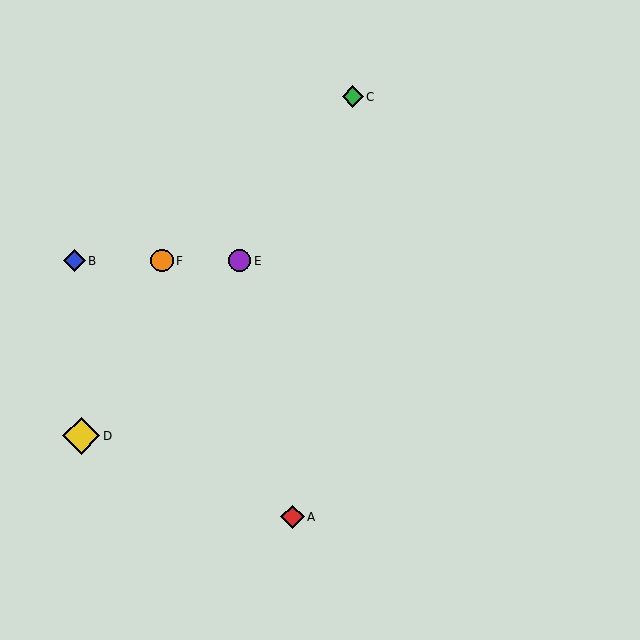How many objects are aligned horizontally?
3 objects (B, E, F) are aligned horizontally.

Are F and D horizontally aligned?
No, F is at y≈261 and D is at y≈436.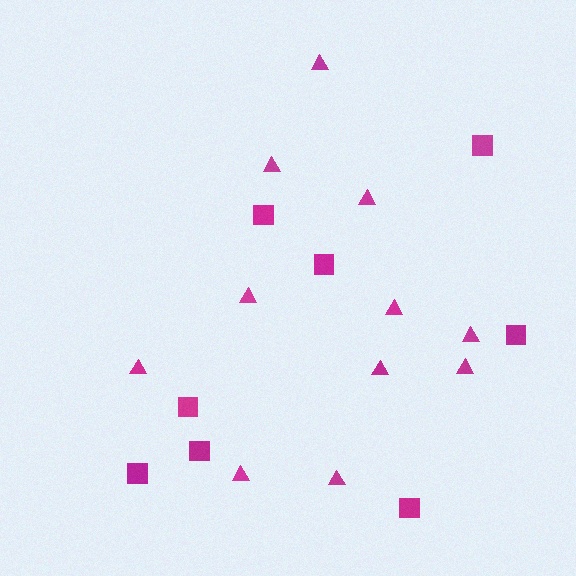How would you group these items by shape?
There are 2 groups: one group of squares (8) and one group of triangles (11).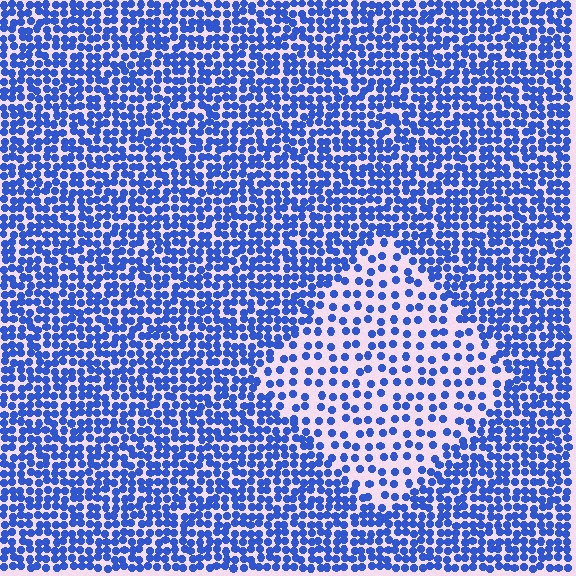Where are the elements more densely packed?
The elements are more densely packed outside the diamond boundary.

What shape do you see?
I see a diamond.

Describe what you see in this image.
The image contains small blue elements arranged at two different densities. A diamond-shaped region is visible where the elements are less densely packed than the surrounding area.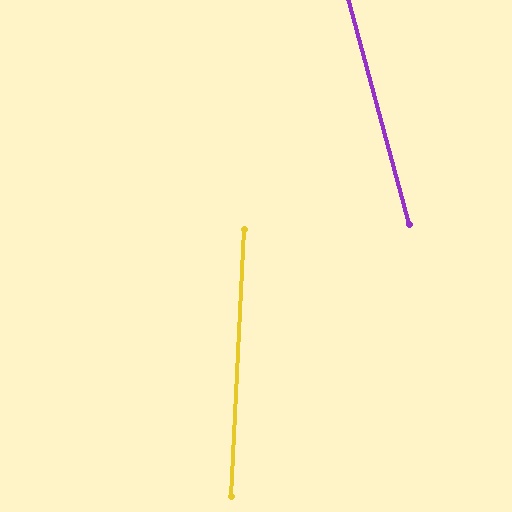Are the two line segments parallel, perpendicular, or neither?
Neither parallel nor perpendicular — they differ by about 18°.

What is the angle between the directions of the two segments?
Approximately 18 degrees.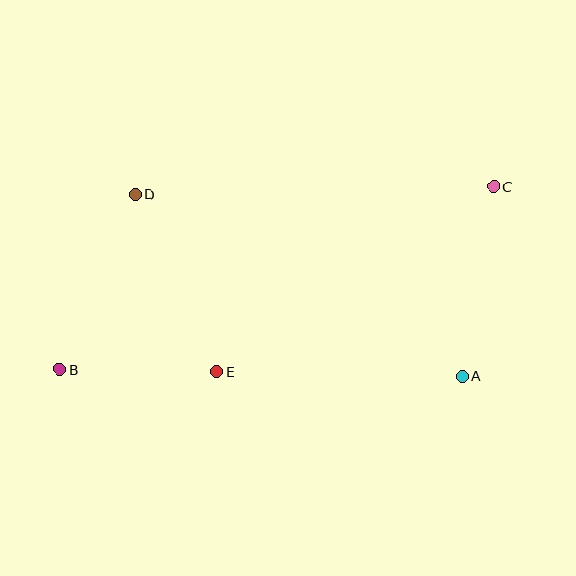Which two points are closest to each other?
Points B and E are closest to each other.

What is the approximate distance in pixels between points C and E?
The distance between C and E is approximately 333 pixels.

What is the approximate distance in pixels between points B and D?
The distance between B and D is approximately 191 pixels.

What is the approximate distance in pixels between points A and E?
The distance between A and E is approximately 245 pixels.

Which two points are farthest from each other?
Points B and C are farthest from each other.